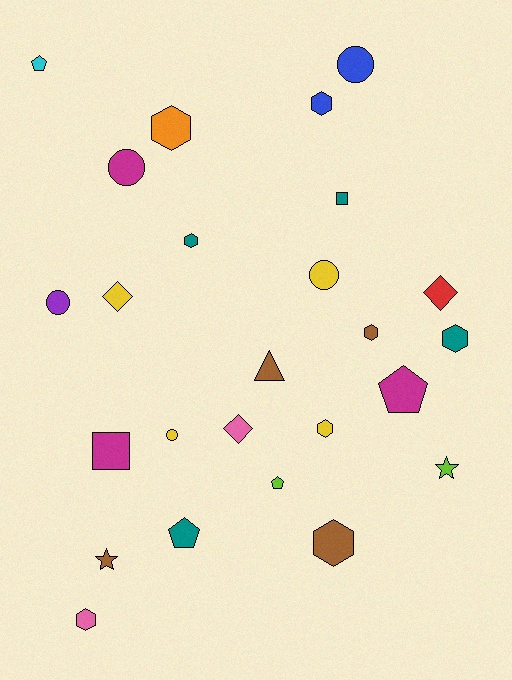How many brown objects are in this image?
There are 4 brown objects.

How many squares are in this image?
There are 2 squares.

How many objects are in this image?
There are 25 objects.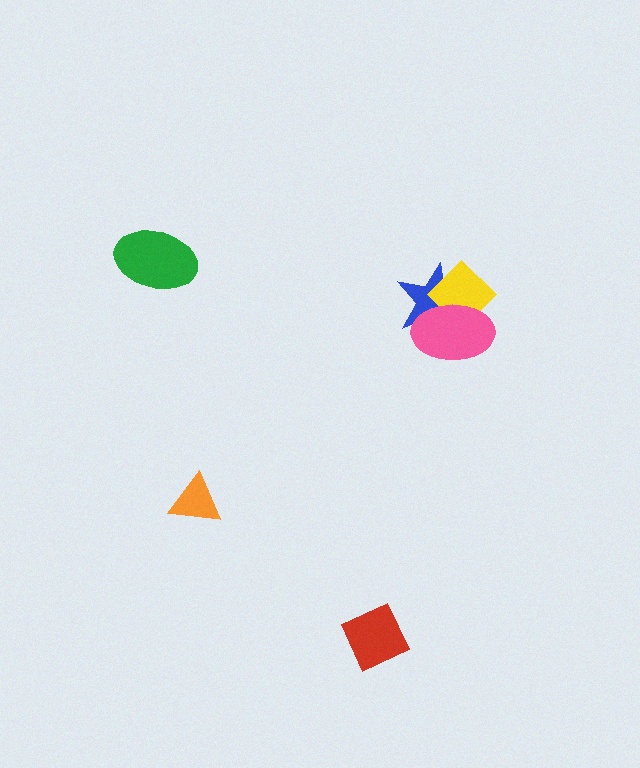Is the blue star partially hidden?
Yes, it is partially covered by another shape.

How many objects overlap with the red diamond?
0 objects overlap with the red diamond.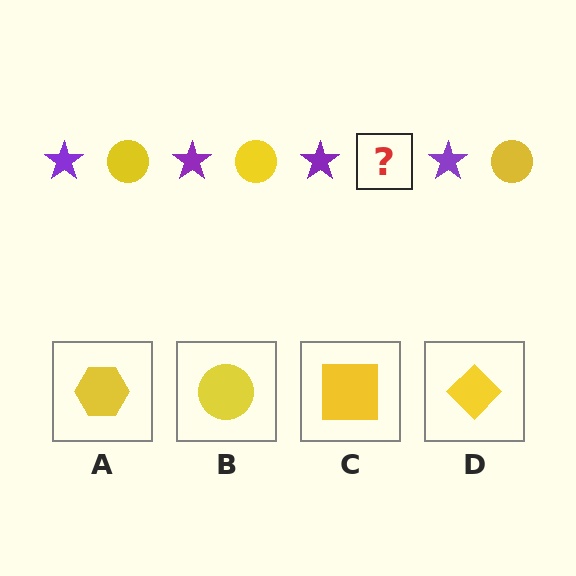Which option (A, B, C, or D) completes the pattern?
B.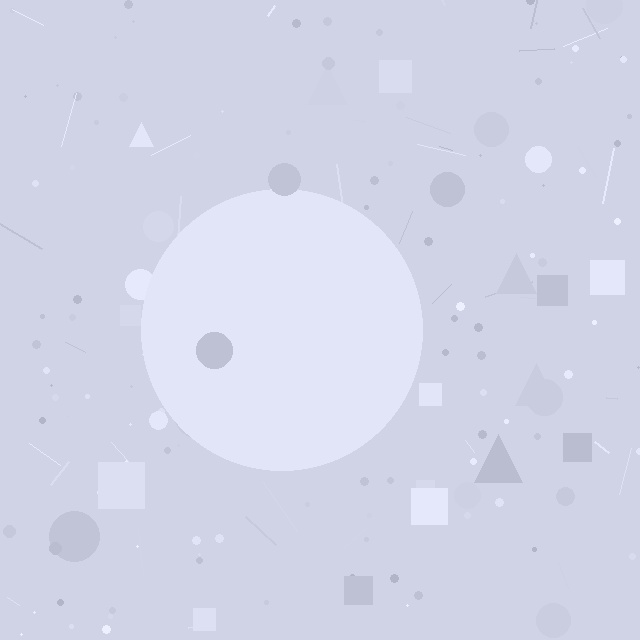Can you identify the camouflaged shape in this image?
The camouflaged shape is a circle.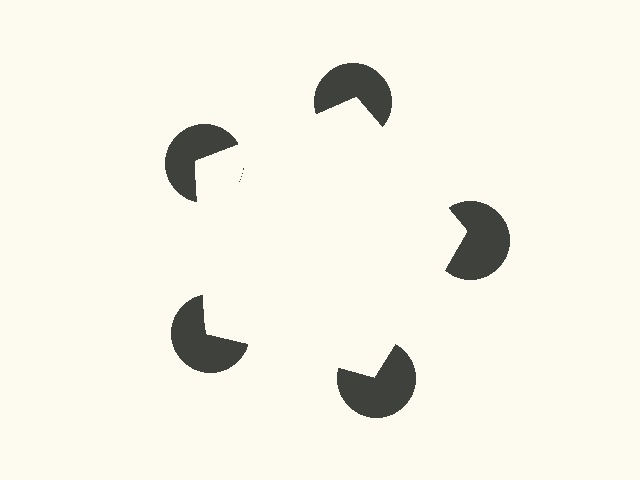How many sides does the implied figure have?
5 sides.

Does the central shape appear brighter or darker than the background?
It typically appears slightly brighter than the background, even though no actual brightness change is drawn.